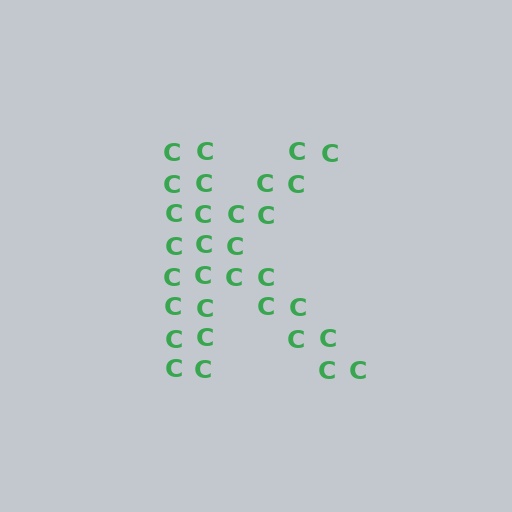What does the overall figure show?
The overall figure shows the letter K.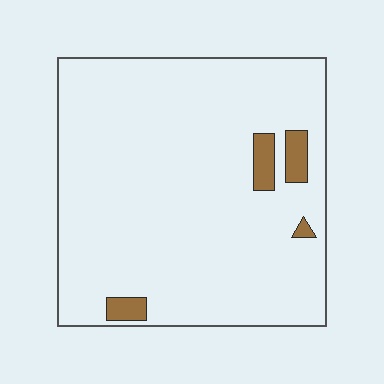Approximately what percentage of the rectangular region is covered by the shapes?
Approximately 5%.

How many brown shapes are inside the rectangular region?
4.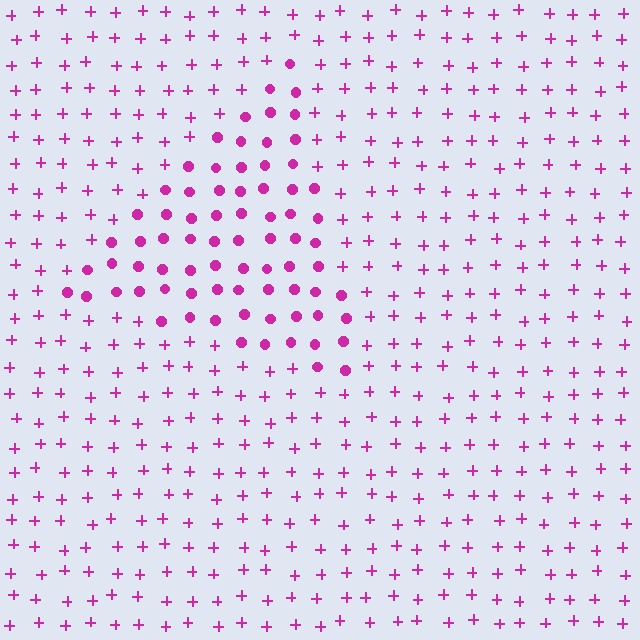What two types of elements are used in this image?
The image uses circles inside the triangle region and plus signs outside it.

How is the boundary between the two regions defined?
The boundary is defined by a change in element shape: circles inside vs. plus signs outside. All elements share the same color and spacing.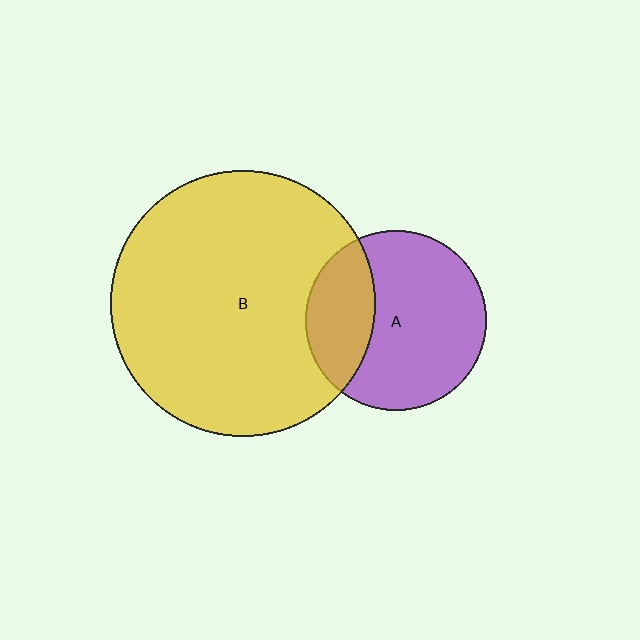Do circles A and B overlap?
Yes.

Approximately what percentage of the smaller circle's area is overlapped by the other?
Approximately 30%.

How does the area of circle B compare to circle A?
Approximately 2.2 times.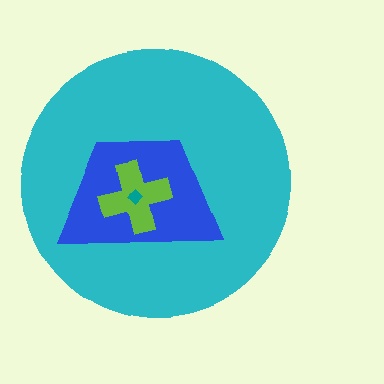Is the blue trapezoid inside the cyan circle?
Yes.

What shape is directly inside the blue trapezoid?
The lime cross.